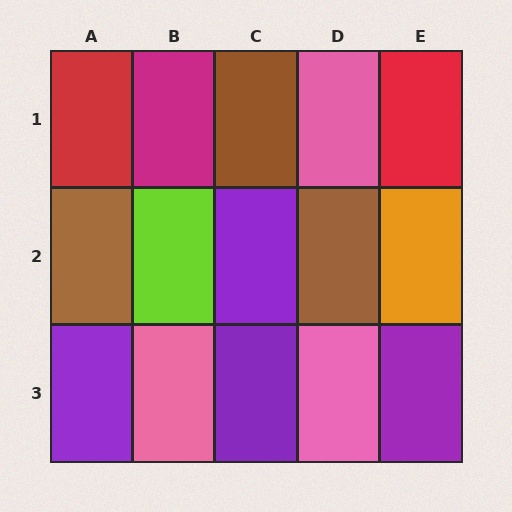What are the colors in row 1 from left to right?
Red, magenta, brown, pink, red.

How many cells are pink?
3 cells are pink.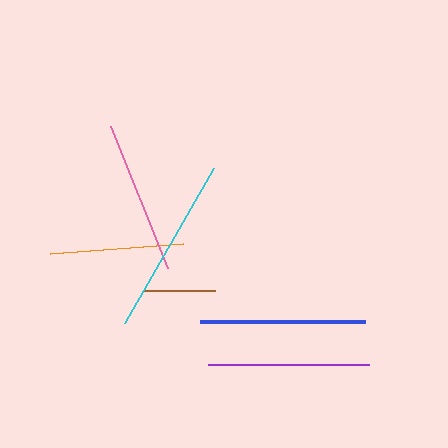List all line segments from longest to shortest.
From longest to shortest: cyan, blue, purple, pink, orange, brown.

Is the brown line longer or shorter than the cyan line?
The cyan line is longer than the brown line.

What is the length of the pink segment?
The pink segment is approximately 152 pixels long.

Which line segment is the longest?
The cyan line is the longest at approximately 179 pixels.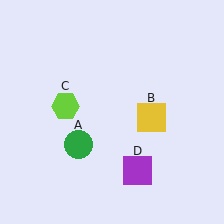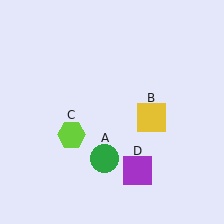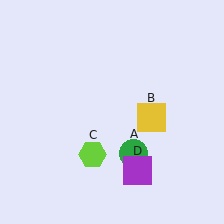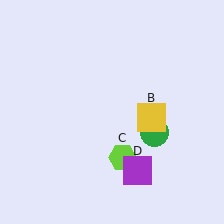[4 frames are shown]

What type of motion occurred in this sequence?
The green circle (object A), lime hexagon (object C) rotated counterclockwise around the center of the scene.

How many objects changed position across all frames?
2 objects changed position: green circle (object A), lime hexagon (object C).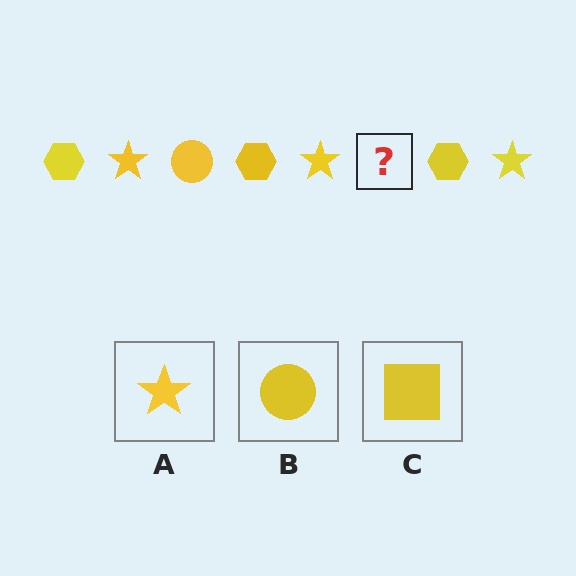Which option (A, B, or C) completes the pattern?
B.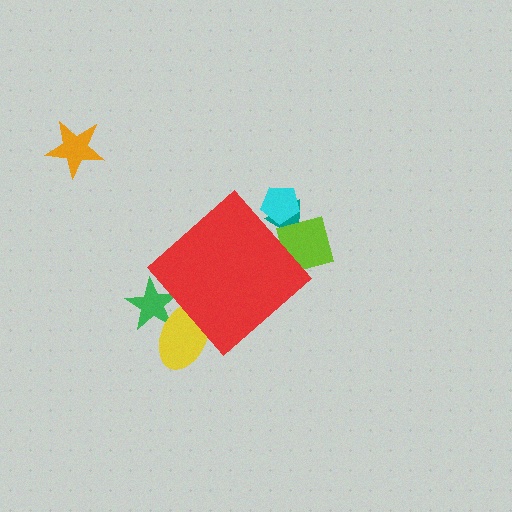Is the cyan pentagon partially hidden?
Yes, the cyan pentagon is partially hidden behind the red diamond.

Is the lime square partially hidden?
Yes, the lime square is partially hidden behind the red diamond.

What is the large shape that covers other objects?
A red diamond.